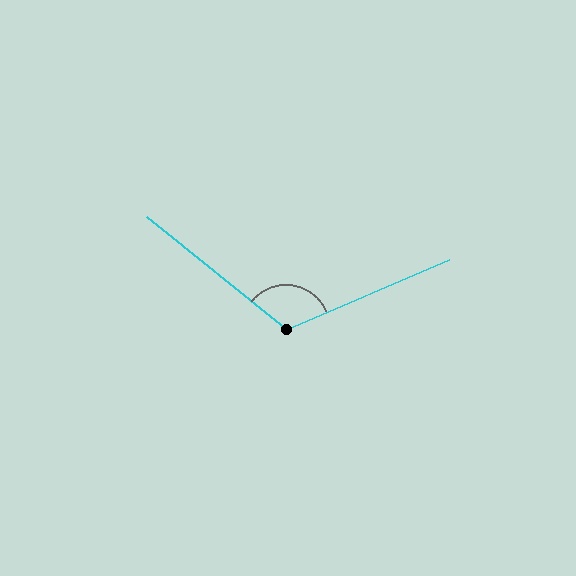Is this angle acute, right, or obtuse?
It is obtuse.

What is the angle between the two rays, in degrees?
Approximately 118 degrees.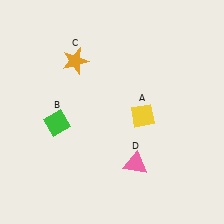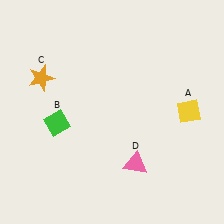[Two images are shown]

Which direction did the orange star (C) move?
The orange star (C) moved left.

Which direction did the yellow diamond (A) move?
The yellow diamond (A) moved right.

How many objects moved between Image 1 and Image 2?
2 objects moved between the two images.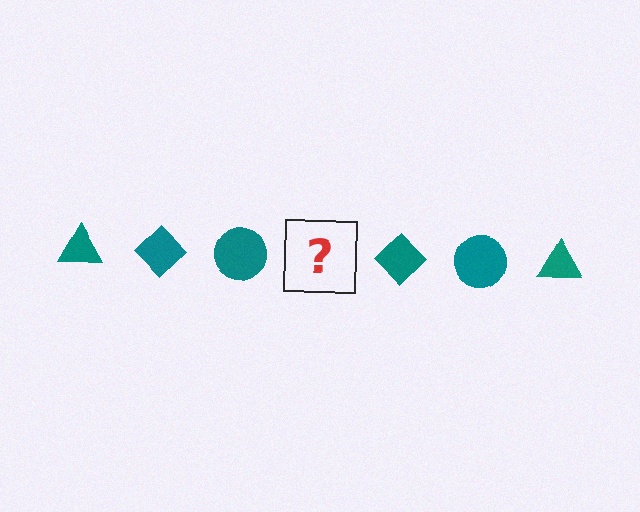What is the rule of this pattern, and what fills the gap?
The rule is that the pattern cycles through triangle, diamond, circle shapes in teal. The gap should be filled with a teal triangle.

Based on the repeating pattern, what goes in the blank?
The blank should be a teal triangle.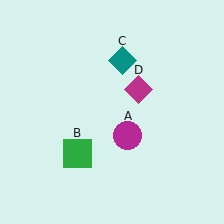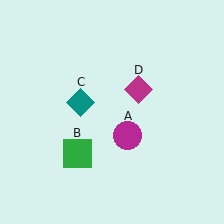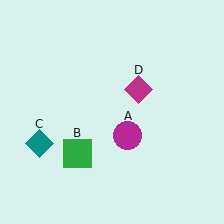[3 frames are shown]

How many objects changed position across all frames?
1 object changed position: teal diamond (object C).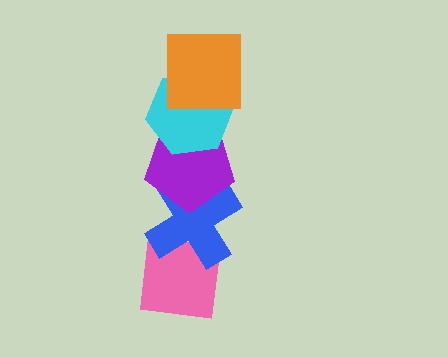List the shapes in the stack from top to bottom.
From top to bottom: the orange square, the cyan hexagon, the purple pentagon, the blue cross, the pink square.